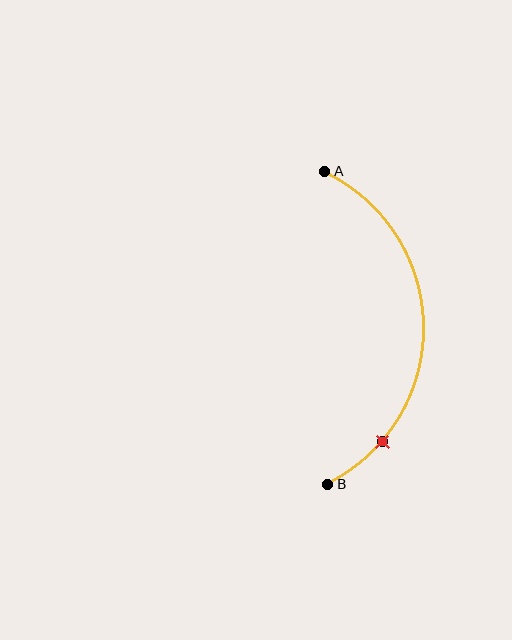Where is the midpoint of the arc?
The arc midpoint is the point on the curve farthest from the straight line joining A and B. It sits to the right of that line.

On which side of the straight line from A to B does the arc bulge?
The arc bulges to the right of the straight line connecting A and B.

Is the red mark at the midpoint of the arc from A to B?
No. The red mark lies on the arc but is closer to endpoint B. The arc midpoint would be at the point on the curve equidistant along the arc from both A and B.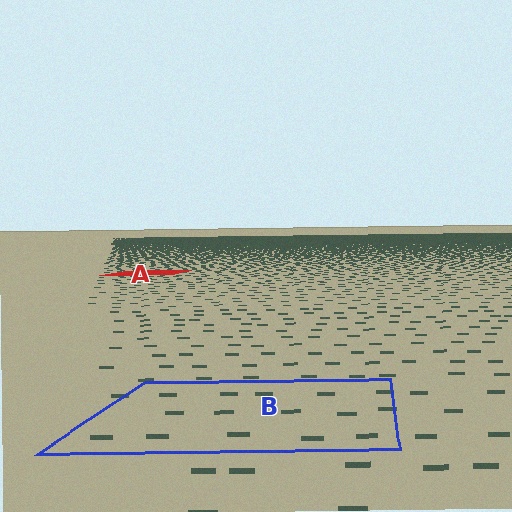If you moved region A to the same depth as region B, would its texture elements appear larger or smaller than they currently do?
They would appear larger. At a closer depth, the same texture elements are projected at a bigger on-screen size.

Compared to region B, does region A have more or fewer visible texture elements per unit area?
Region A has more texture elements per unit area — they are packed more densely because it is farther away.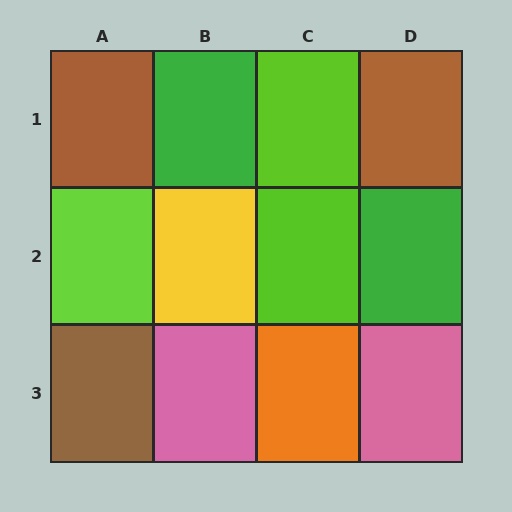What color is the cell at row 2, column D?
Green.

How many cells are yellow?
1 cell is yellow.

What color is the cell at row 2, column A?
Lime.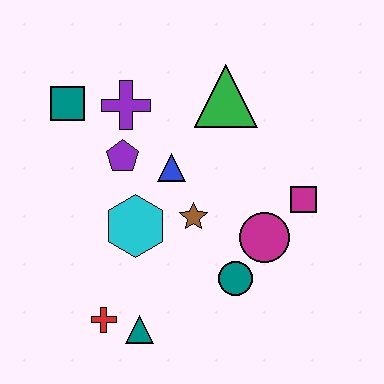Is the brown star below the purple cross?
Yes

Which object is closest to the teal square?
The purple cross is closest to the teal square.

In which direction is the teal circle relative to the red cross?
The teal circle is to the right of the red cross.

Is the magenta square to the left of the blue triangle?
No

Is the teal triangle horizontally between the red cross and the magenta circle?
Yes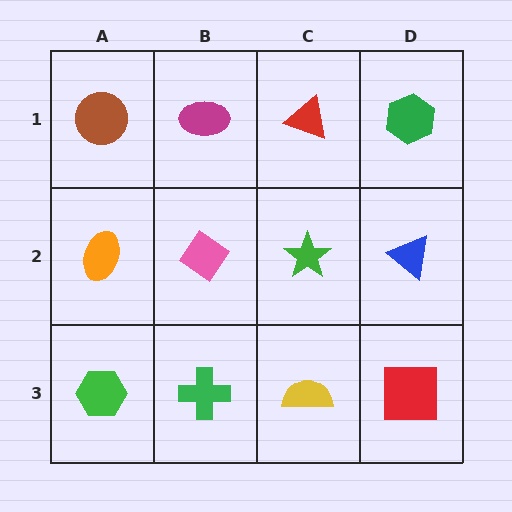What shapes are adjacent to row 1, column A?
An orange ellipse (row 2, column A), a magenta ellipse (row 1, column B).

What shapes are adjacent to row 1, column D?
A blue triangle (row 2, column D), a red triangle (row 1, column C).